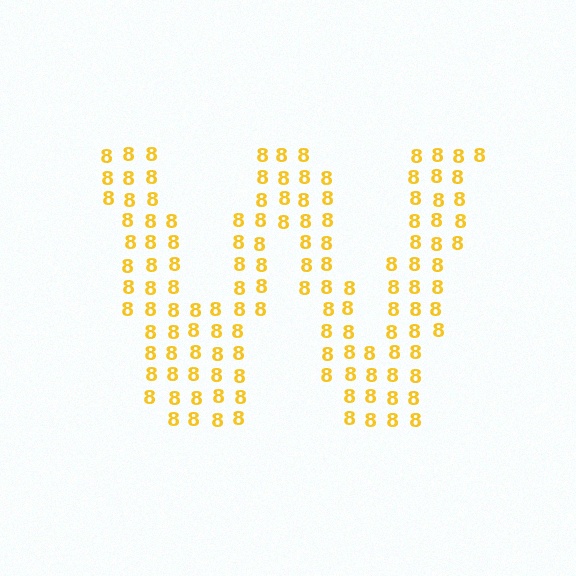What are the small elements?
The small elements are digit 8's.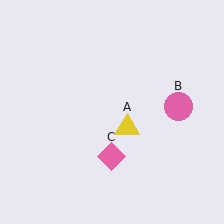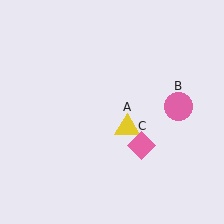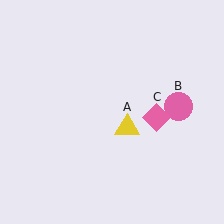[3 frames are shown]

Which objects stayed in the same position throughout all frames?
Yellow triangle (object A) and pink circle (object B) remained stationary.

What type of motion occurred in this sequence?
The pink diamond (object C) rotated counterclockwise around the center of the scene.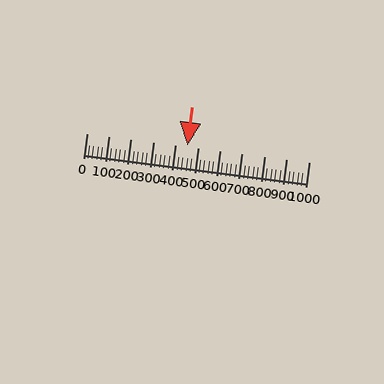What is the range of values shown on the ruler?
The ruler shows values from 0 to 1000.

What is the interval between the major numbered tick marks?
The major tick marks are spaced 100 units apart.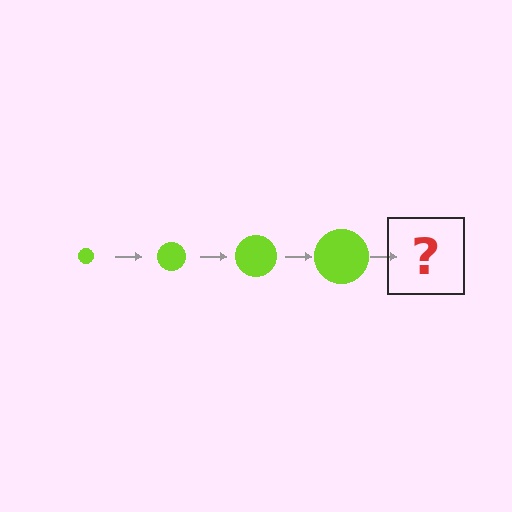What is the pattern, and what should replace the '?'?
The pattern is that the circle gets progressively larger each step. The '?' should be a lime circle, larger than the previous one.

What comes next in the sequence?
The next element should be a lime circle, larger than the previous one.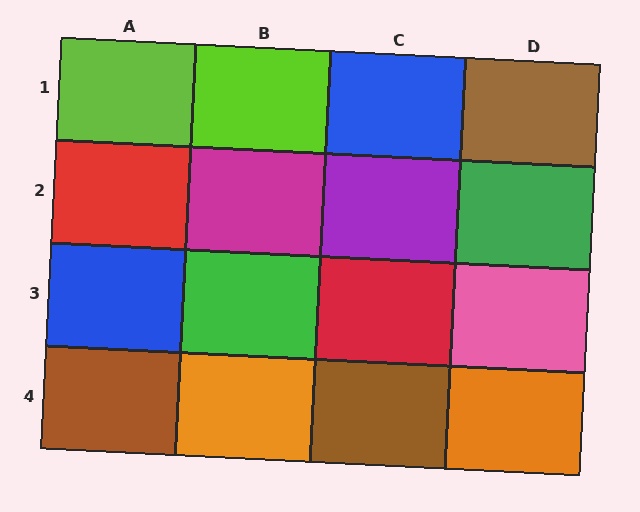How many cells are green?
2 cells are green.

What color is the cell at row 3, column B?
Green.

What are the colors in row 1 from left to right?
Lime, lime, blue, brown.